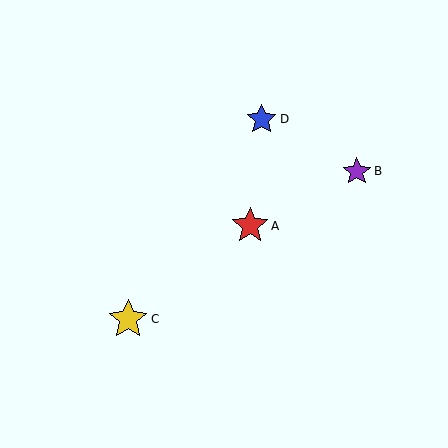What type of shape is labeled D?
Shape D is a blue star.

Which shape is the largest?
The yellow star (labeled C) is the largest.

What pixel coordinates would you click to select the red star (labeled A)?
Click at (250, 226) to select the red star A.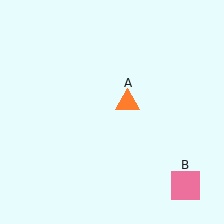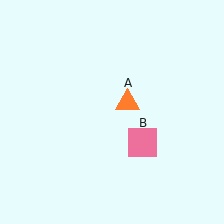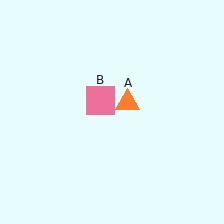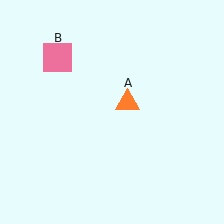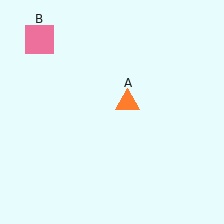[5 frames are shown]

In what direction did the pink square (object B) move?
The pink square (object B) moved up and to the left.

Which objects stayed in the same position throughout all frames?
Orange triangle (object A) remained stationary.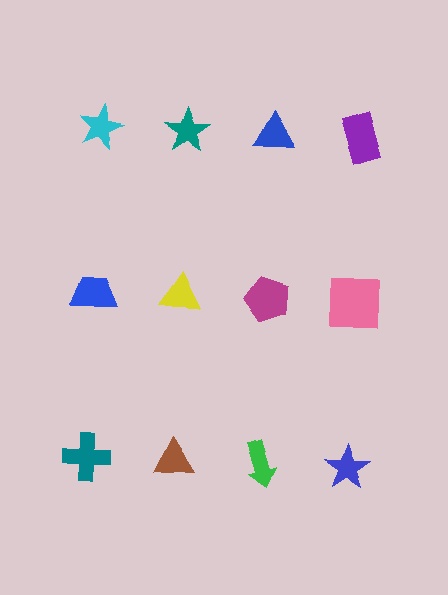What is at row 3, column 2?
A brown triangle.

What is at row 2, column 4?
A pink square.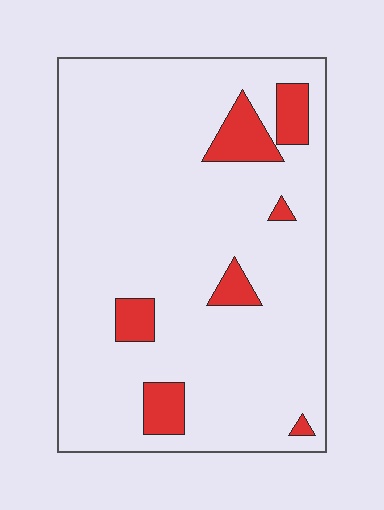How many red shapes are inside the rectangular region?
7.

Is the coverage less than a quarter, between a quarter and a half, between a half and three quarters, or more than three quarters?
Less than a quarter.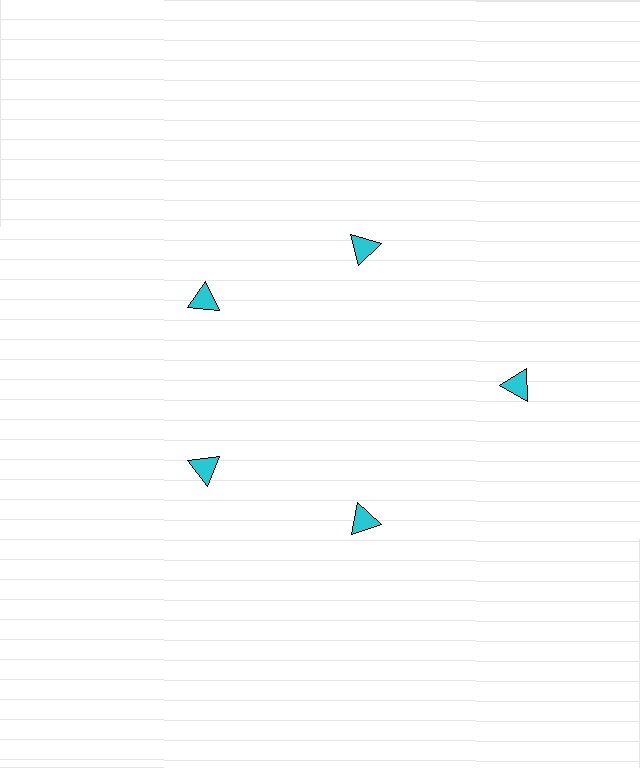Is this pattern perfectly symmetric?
No. The 5 cyan triangles are arranged in a ring, but one element near the 3 o'clock position is pushed outward from the center, breaking the 5-fold rotational symmetry.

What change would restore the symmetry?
The symmetry would be restored by moving it inward, back onto the ring so that all 5 triangles sit at equal angles and equal distance from the center.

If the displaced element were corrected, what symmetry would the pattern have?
It would have 5-fold rotational symmetry — the pattern would map onto itself every 72 degrees.